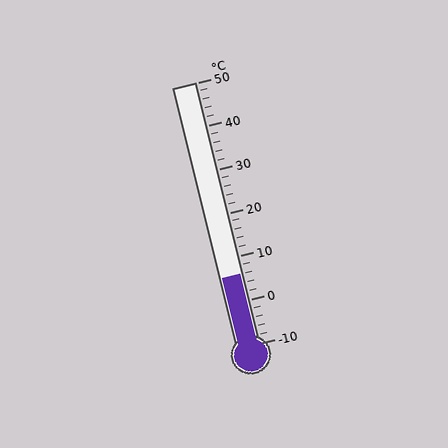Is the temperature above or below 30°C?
The temperature is below 30°C.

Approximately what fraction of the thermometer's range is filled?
The thermometer is filled to approximately 25% of its range.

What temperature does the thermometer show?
The thermometer shows approximately 6°C.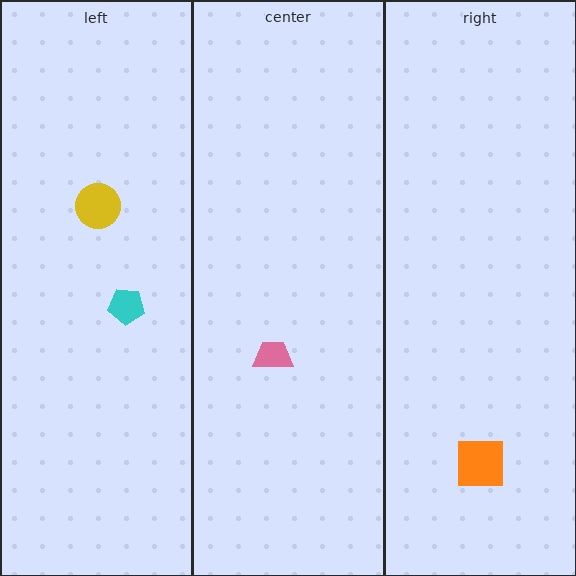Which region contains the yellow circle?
The left region.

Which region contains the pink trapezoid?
The center region.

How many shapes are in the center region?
1.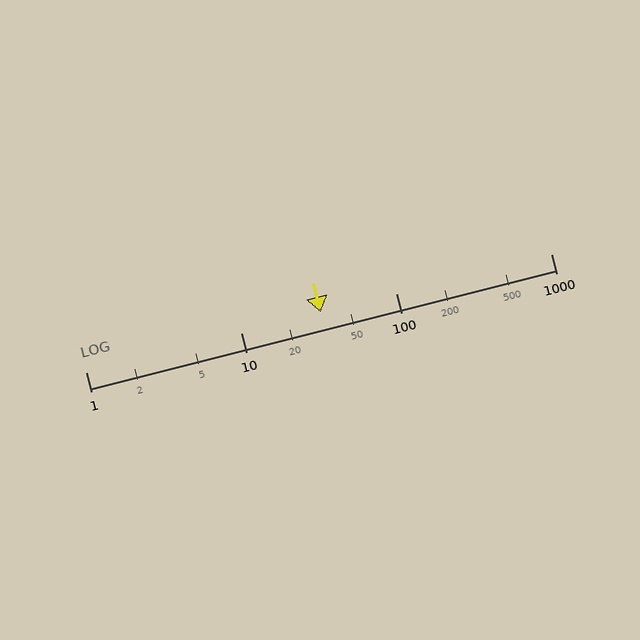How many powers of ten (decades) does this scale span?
The scale spans 3 decades, from 1 to 1000.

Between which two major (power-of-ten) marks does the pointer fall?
The pointer is between 10 and 100.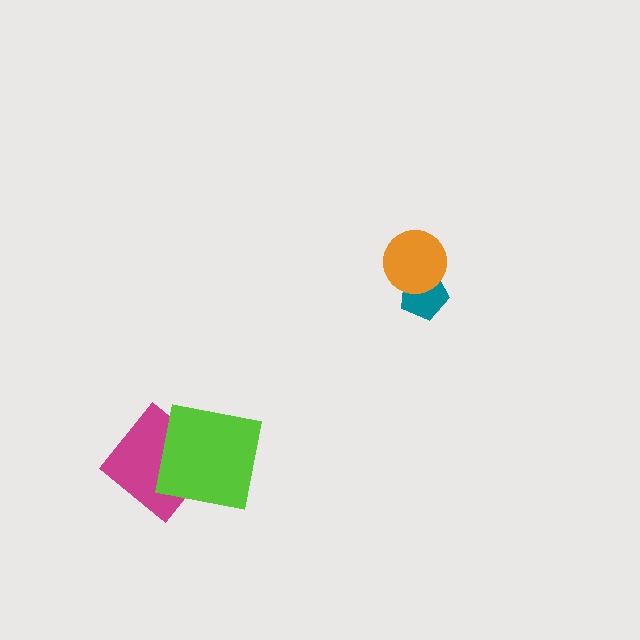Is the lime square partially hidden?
No, no other shape covers it.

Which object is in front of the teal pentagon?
The orange circle is in front of the teal pentagon.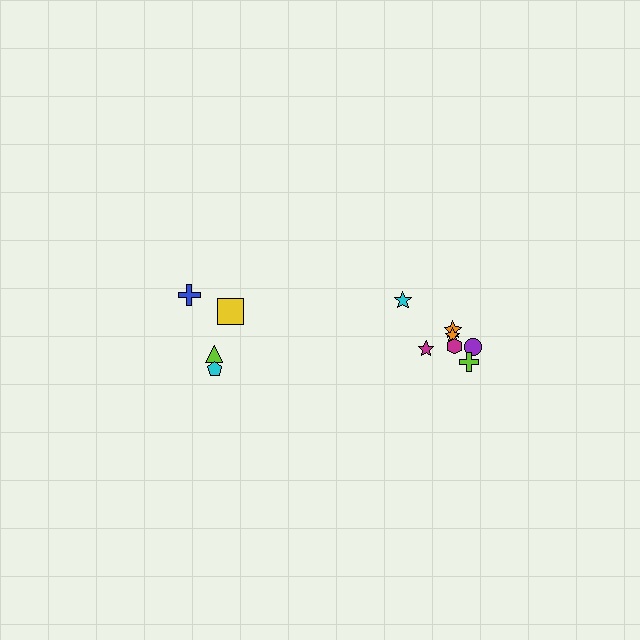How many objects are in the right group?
There are 7 objects.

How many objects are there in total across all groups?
There are 11 objects.